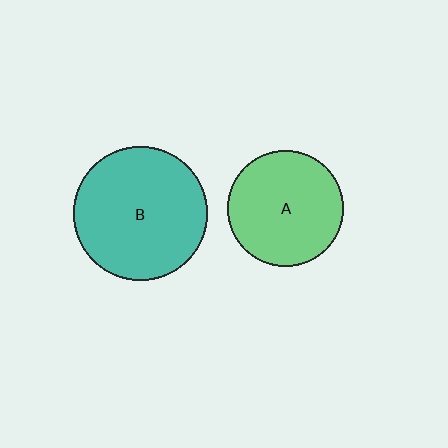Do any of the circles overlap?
No, none of the circles overlap.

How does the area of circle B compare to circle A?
Approximately 1.3 times.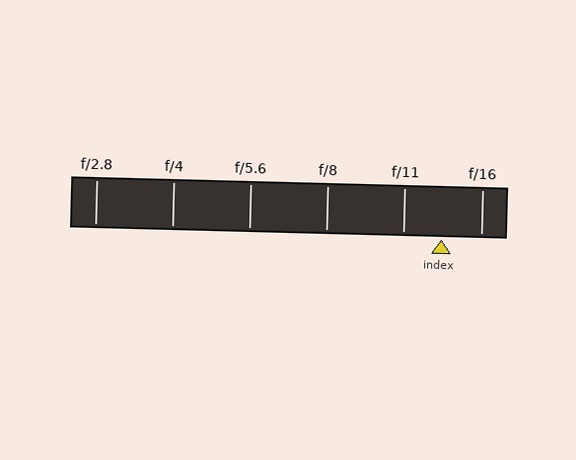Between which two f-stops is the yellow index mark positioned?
The index mark is between f/11 and f/16.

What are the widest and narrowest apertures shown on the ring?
The widest aperture shown is f/2.8 and the narrowest is f/16.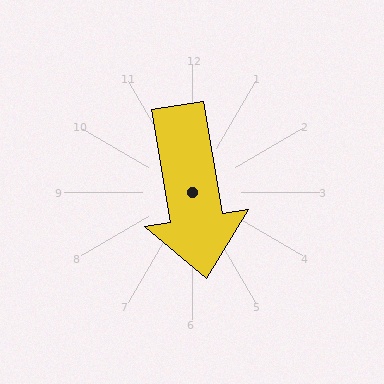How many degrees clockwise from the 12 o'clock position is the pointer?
Approximately 171 degrees.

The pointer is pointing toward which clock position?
Roughly 6 o'clock.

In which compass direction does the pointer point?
South.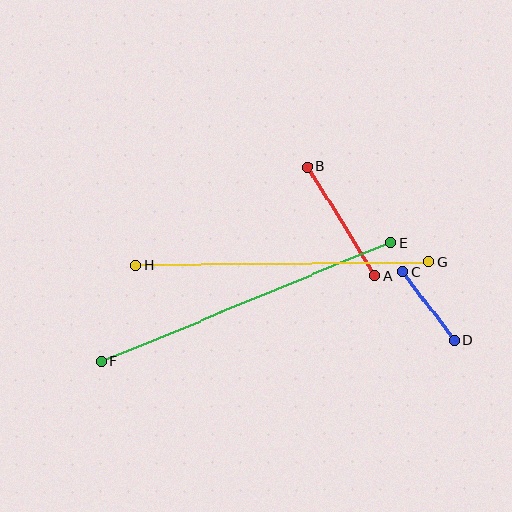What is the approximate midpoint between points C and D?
The midpoint is at approximately (428, 306) pixels.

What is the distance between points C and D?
The distance is approximately 86 pixels.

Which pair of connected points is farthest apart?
Points E and F are farthest apart.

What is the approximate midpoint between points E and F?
The midpoint is at approximately (246, 302) pixels.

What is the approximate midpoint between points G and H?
The midpoint is at approximately (282, 264) pixels.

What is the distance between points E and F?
The distance is approximately 313 pixels.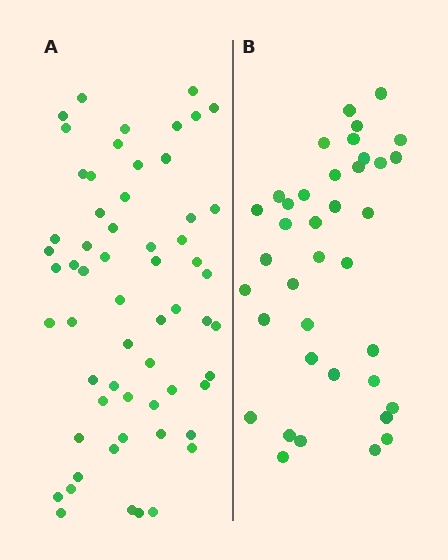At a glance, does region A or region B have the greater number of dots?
Region A (the left region) has more dots.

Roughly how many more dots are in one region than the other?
Region A has approximately 20 more dots than region B.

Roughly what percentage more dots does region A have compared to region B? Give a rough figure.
About 60% more.